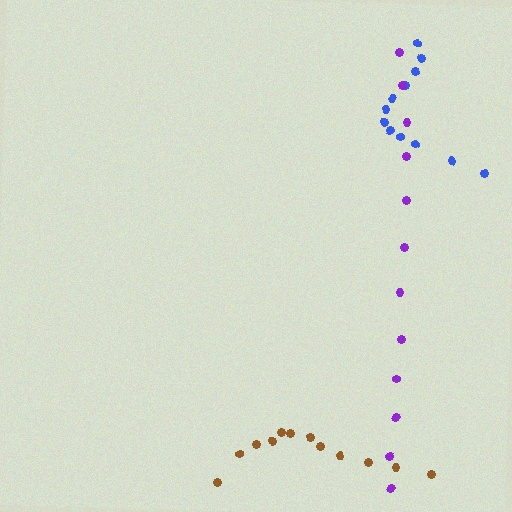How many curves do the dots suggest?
There are 3 distinct paths.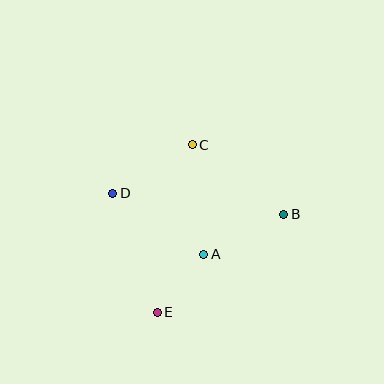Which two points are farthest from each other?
Points B and D are farthest from each other.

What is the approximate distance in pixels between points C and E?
The distance between C and E is approximately 171 pixels.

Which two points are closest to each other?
Points A and E are closest to each other.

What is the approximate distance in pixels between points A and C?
The distance between A and C is approximately 110 pixels.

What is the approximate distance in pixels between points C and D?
The distance between C and D is approximately 93 pixels.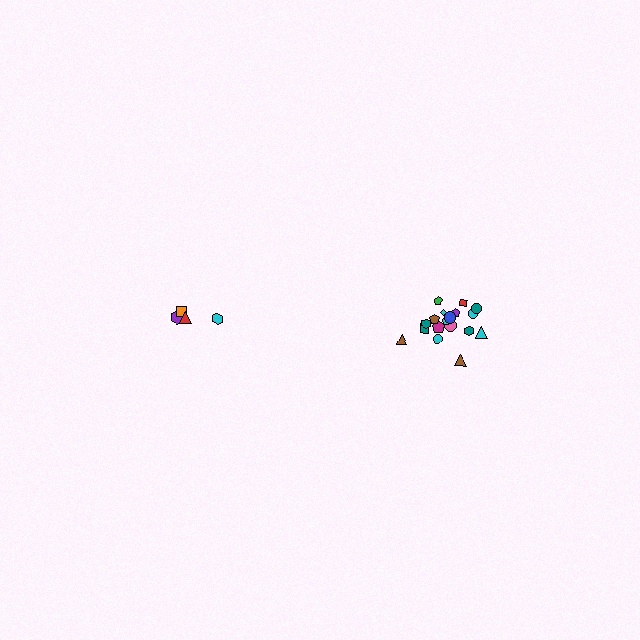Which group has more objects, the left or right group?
The right group.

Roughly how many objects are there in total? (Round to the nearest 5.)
Roughly 20 objects in total.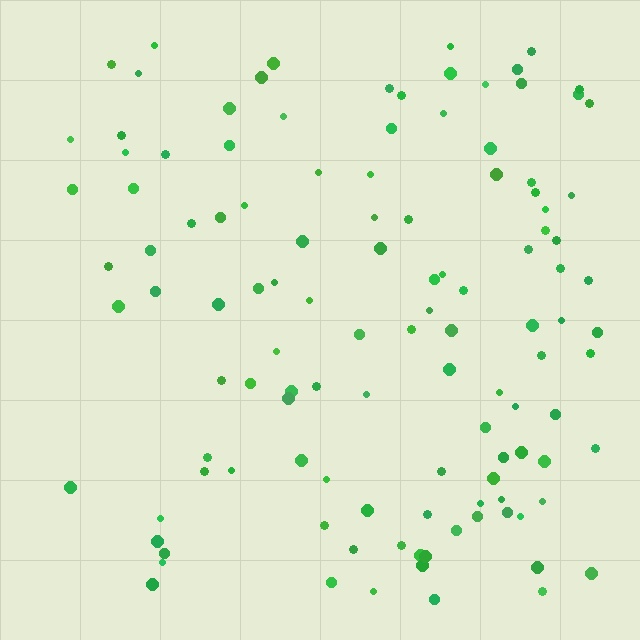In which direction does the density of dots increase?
From left to right, with the right side densest.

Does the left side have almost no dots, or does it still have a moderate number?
Still a moderate number, just noticeably fewer than the right.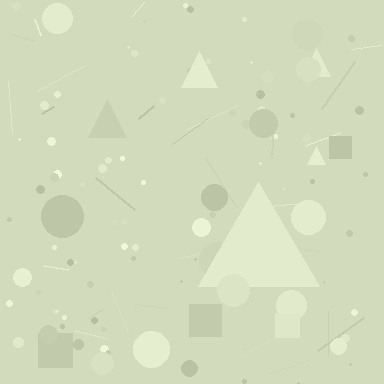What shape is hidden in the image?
A triangle is hidden in the image.